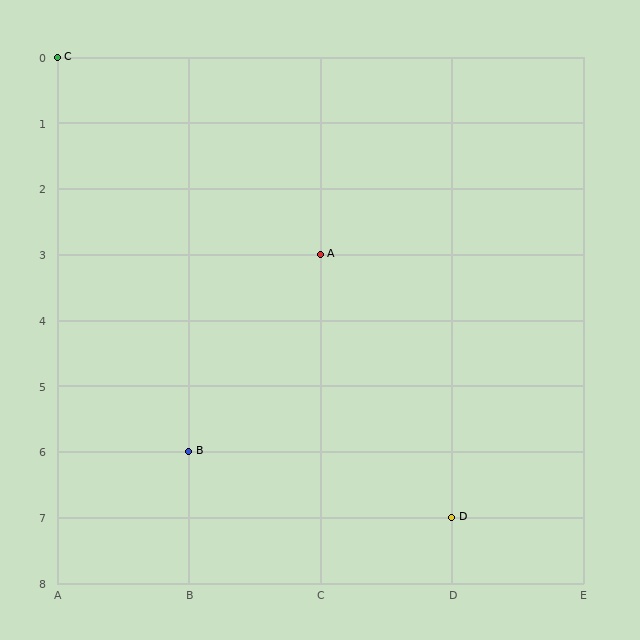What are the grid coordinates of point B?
Point B is at grid coordinates (B, 6).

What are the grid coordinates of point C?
Point C is at grid coordinates (A, 0).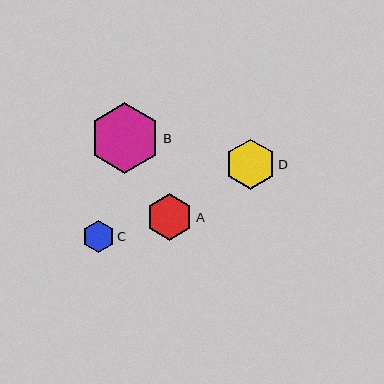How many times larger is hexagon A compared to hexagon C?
Hexagon A is approximately 1.4 times the size of hexagon C.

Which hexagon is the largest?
Hexagon B is the largest with a size of approximately 71 pixels.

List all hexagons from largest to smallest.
From largest to smallest: B, D, A, C.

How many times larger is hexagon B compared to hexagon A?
Hexagon B is approximately 1.5 times the size of hexagon A.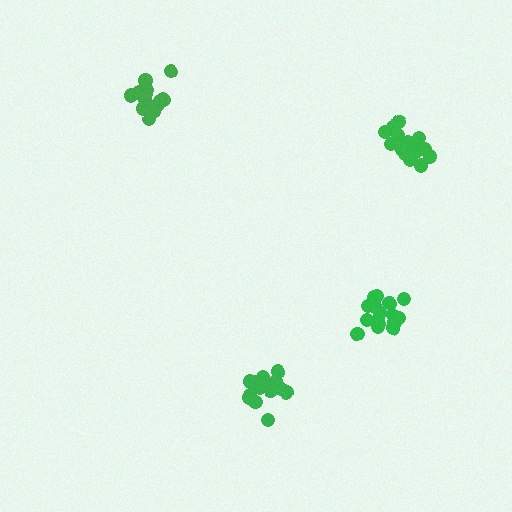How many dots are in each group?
Group 1: 17 dots, Group 2: 18 dots, Group 3: 17 dots, Group 4: 14 dots (66 total).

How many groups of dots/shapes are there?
There are 4 groups.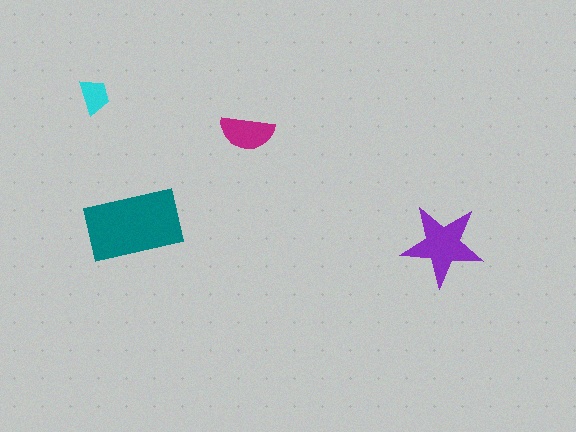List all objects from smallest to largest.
The cyan trapezoid, the magenta semicircle, the purple star, the teal rectangle.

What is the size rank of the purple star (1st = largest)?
2nd.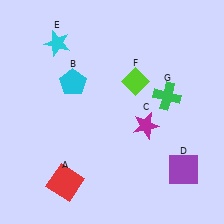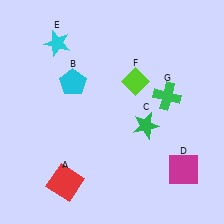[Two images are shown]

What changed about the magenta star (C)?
In Image 1, C is magenta. In Image 2, it changed to green.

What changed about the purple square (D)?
In Image 1, D is purple. In Image 2, it changed to magenta.